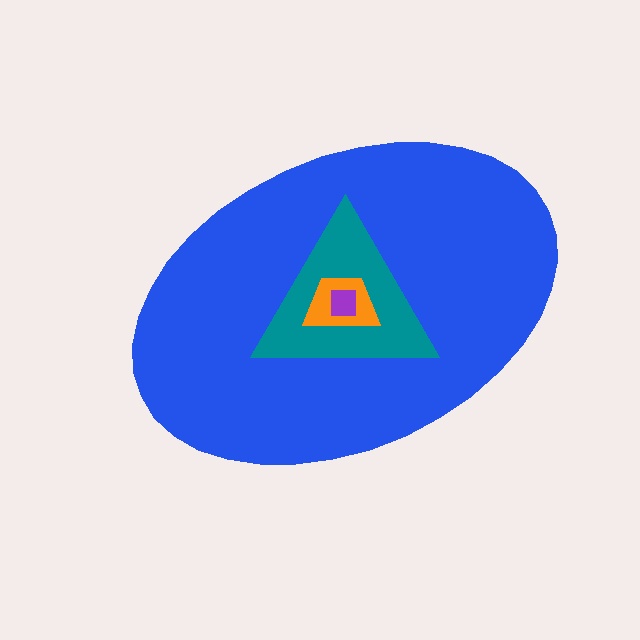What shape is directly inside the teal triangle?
The orange trapezoid.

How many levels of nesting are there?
4.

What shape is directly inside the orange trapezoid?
The purple square.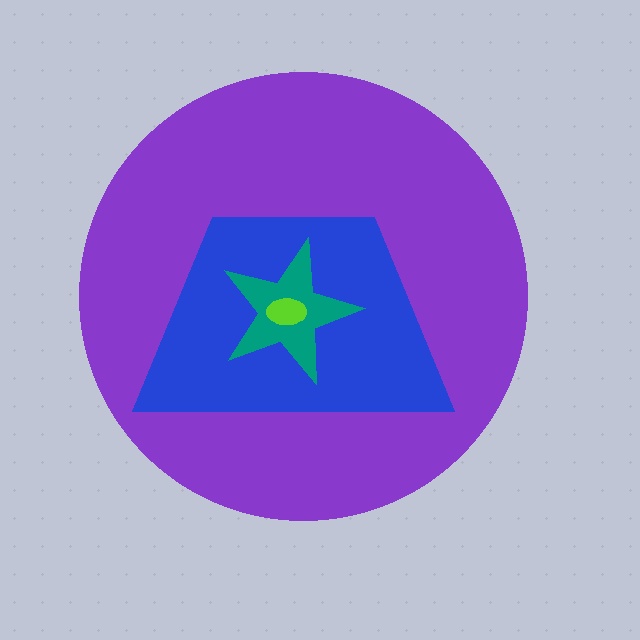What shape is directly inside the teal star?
The lime ellipse.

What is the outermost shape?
The purple circle.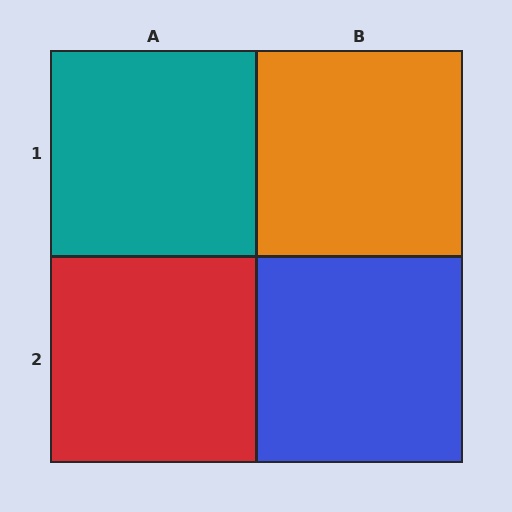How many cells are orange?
1 cell is orange.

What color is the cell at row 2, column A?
Red.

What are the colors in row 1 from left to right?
Teal, orange.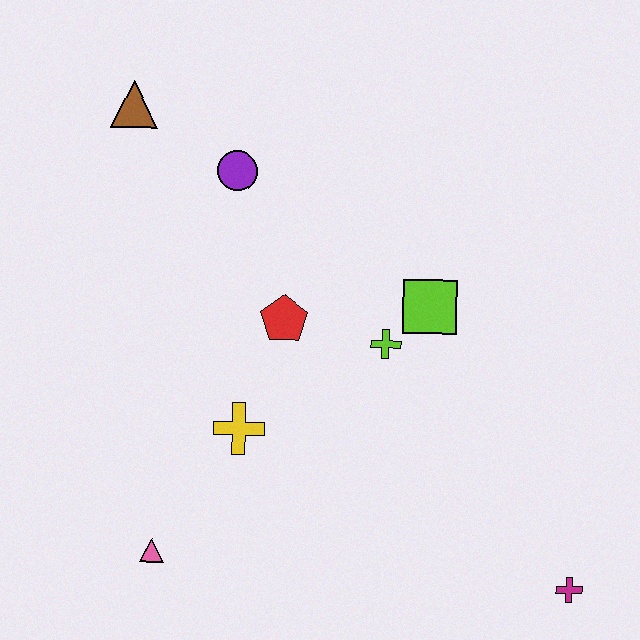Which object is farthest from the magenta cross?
The brown triangle is farthest from the magenta cross.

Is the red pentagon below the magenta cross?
No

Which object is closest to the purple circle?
The brown triangle is closest to the purple circle.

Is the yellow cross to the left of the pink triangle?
No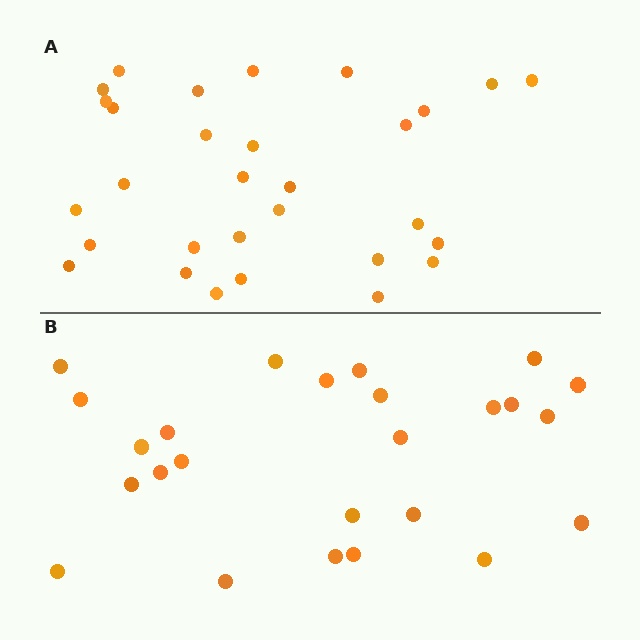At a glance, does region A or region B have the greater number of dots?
Region A (the top region) has more dots.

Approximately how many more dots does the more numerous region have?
Region A has about 5 more dots than region B.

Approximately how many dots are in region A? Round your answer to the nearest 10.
About 30 dots.